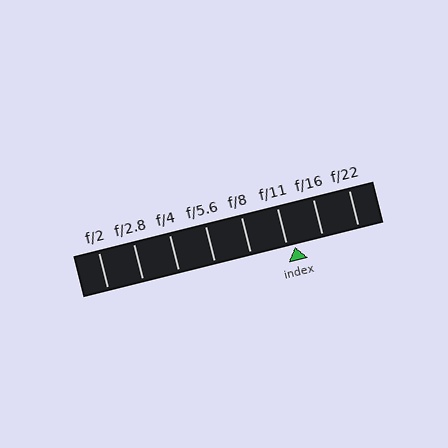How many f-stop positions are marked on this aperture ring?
There are 8 f-stop positions marked.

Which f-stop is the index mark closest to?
The index mark is closest to f/11.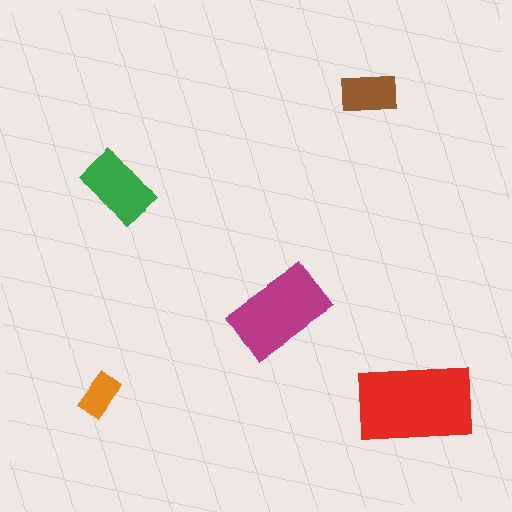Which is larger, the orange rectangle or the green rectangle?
The green one.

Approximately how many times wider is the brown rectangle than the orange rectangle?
About 1.5 times wider.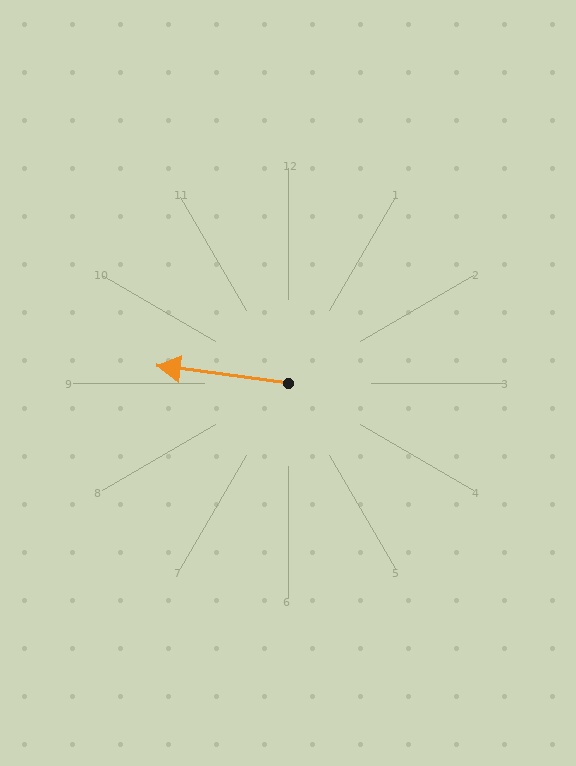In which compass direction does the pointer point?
West.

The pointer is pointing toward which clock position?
Roughly 9 o'clock.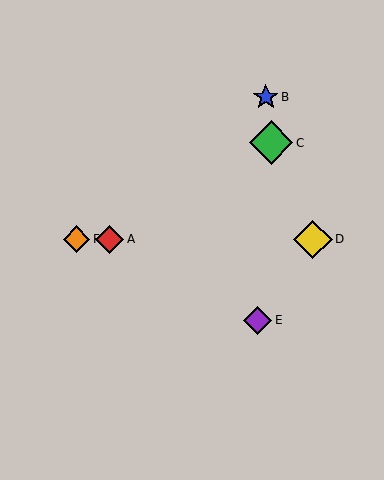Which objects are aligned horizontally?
Objects A, D, F are aligned horizontally.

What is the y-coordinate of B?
Object B is at y≈97.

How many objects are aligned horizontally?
3 objects (A, D, F) are aligned horizontally.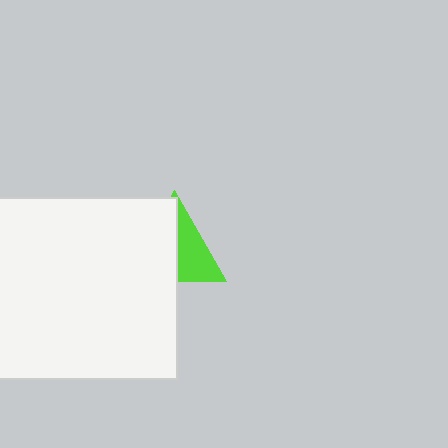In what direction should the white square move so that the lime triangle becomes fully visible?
The white square should move left. That is the shortest direction to clear the overlap and leave the lime triangle fully visible.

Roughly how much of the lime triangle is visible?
A small part of it is visible (roughly 45%).